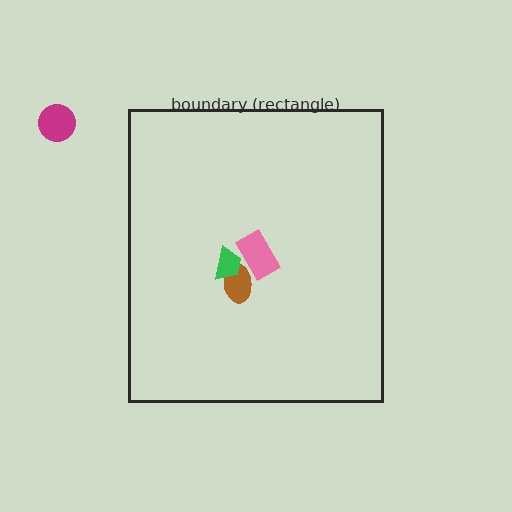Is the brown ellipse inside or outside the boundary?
Inside.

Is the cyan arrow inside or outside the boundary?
Inside.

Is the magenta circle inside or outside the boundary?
Outside.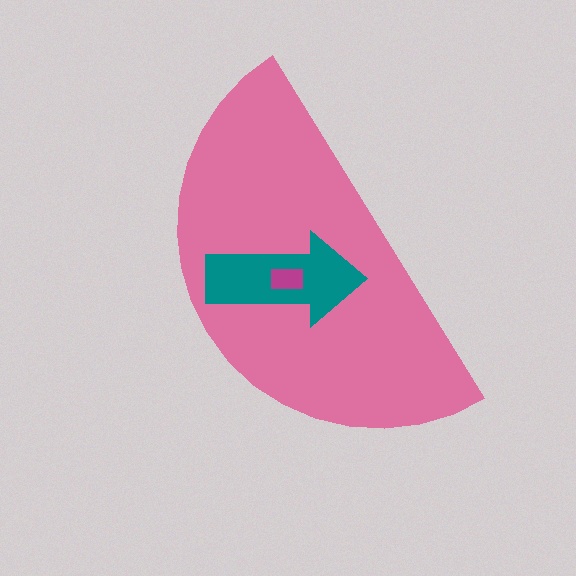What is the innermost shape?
The magenta rectangle.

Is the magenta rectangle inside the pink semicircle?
Yes.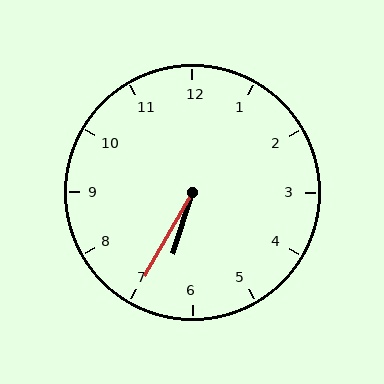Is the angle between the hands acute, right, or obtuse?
It is acute.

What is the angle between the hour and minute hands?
Approximately 12 degrees.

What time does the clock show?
6:35.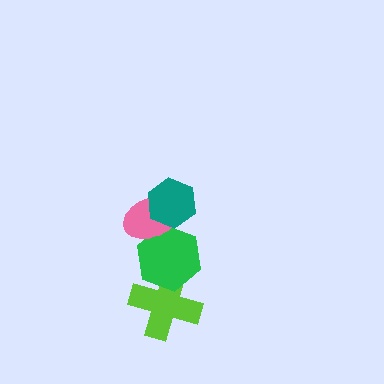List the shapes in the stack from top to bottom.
From top to bottom: the teal hexagon, the pink ellipse, the green hexagon, the lime cross.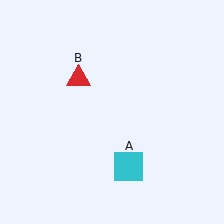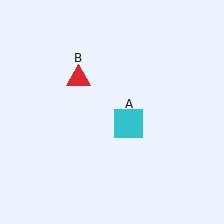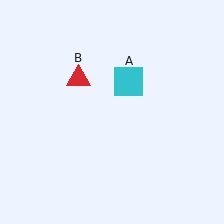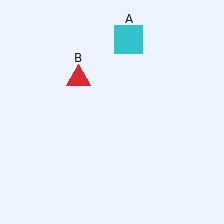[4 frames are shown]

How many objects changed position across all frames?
1 object changed position: cyan square (object A).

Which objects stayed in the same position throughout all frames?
Red triangle (object B) remained stationary.